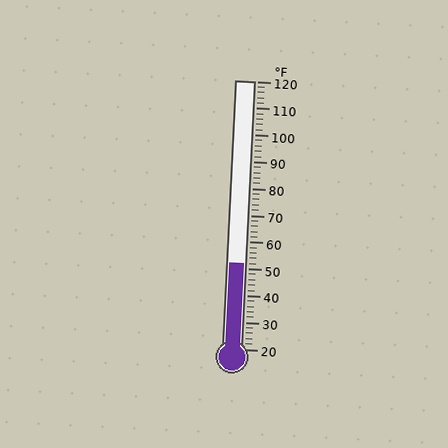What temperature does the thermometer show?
The thermometer shows approximately 52°F.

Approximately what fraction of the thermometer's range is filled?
The thermometer is filled to approximately 30% of its range.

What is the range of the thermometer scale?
The thermometer scale ranges from 20°F to 120°F.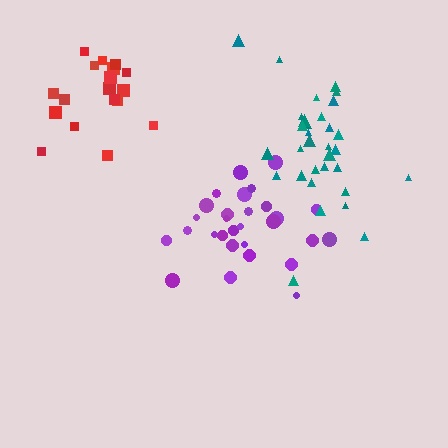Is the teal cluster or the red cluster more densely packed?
Teal.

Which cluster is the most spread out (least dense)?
Red.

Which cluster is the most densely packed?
Purple.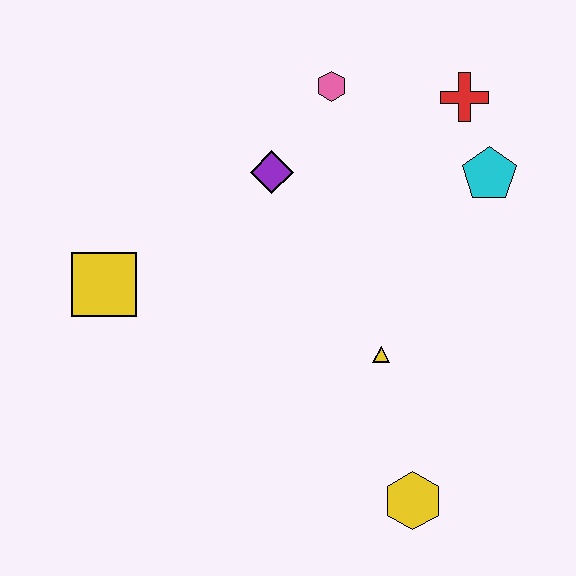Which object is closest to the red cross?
The cyan pentagon is closest to the red cross.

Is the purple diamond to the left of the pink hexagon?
Yes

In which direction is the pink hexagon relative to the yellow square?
The pink hexagon is to the right of the yellow square.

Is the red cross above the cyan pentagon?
Yes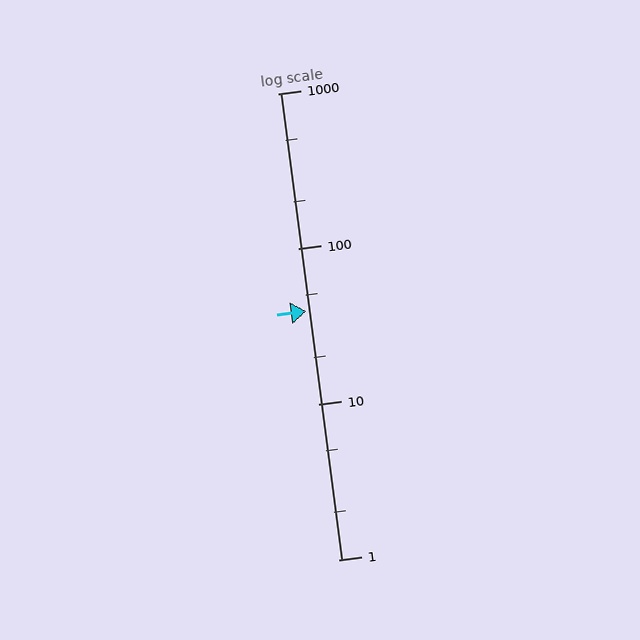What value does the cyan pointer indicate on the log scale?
The pointer indicates approximately 40.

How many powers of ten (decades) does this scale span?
The scale spans 3 decades, from 1 to 1000.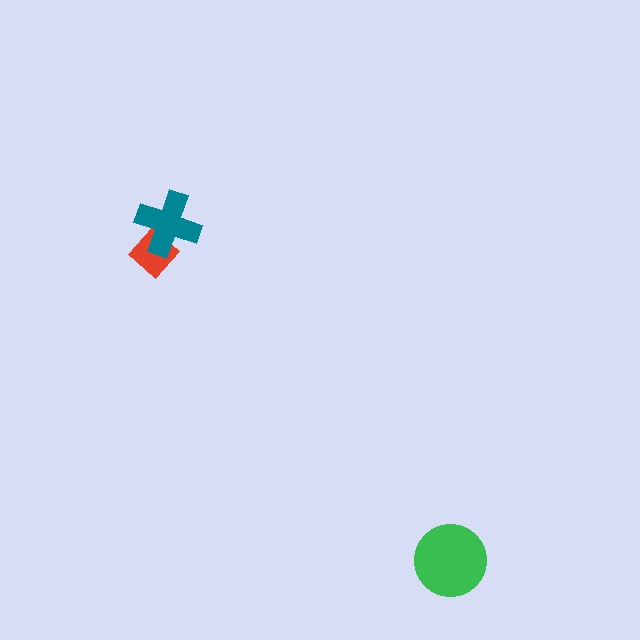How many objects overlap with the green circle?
0 objects overlap with the green circle.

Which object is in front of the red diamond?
The teal cross is in front of the red diamond.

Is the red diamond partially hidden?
Yes, it is partially covered by another shape.